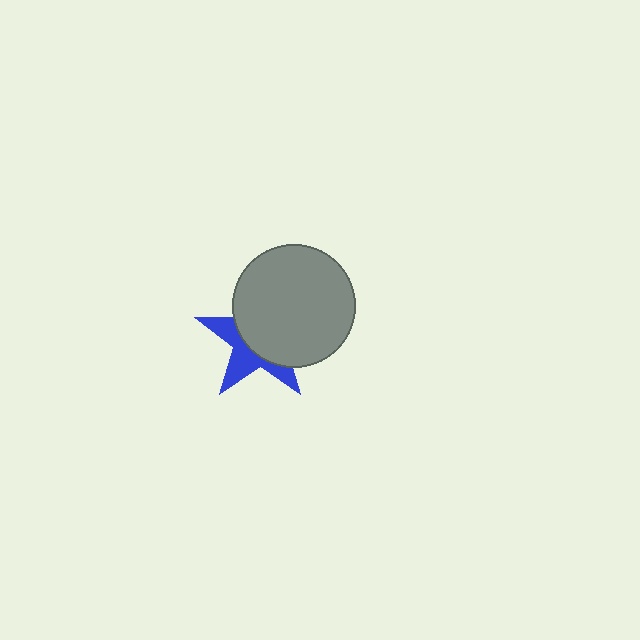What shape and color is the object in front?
The object in front is a gray circle.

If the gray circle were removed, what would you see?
You would see the complete blue star.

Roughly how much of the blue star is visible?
A small part of it is visible (roughly 40%).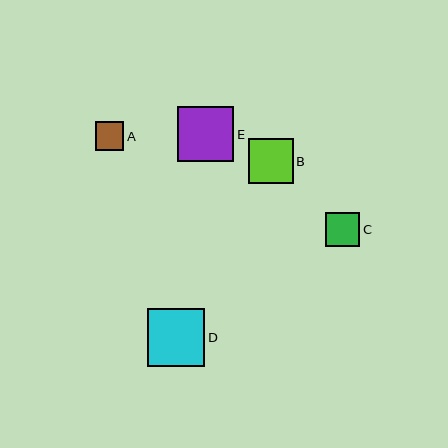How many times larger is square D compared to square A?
Square D is approximately 2.0 times the size of square A.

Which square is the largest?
Square D is the largest with a size of approximately 57 pixels.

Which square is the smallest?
Square A is the smallest with a size of approximately 28 pixels.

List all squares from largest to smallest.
From largest to smallest: D, E, B, C, A.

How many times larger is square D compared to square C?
Square D is approximately 1.7 times the size of square C.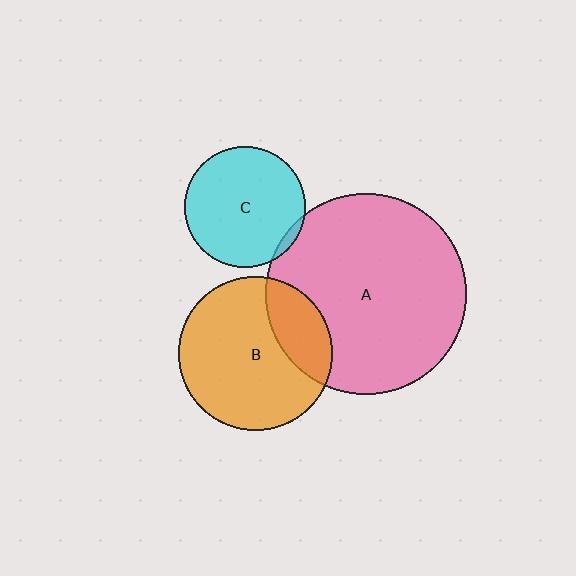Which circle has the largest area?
Circle A (pink).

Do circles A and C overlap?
Yes.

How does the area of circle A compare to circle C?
Approximately 2.8 times.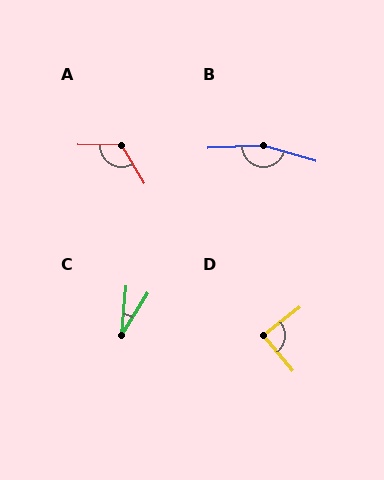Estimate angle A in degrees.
Approximately 122 degrees.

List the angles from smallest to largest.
C (26°), D (88°), A (122°), B (161°).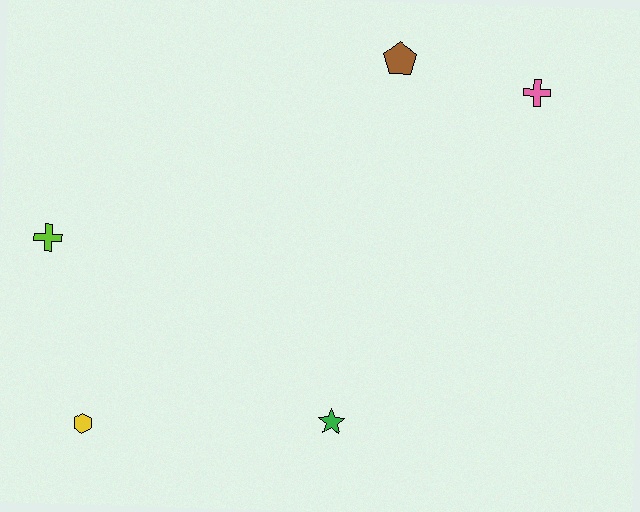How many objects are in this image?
There are 5 objects.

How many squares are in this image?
There are no squares.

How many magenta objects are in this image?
There are no magenta objects.